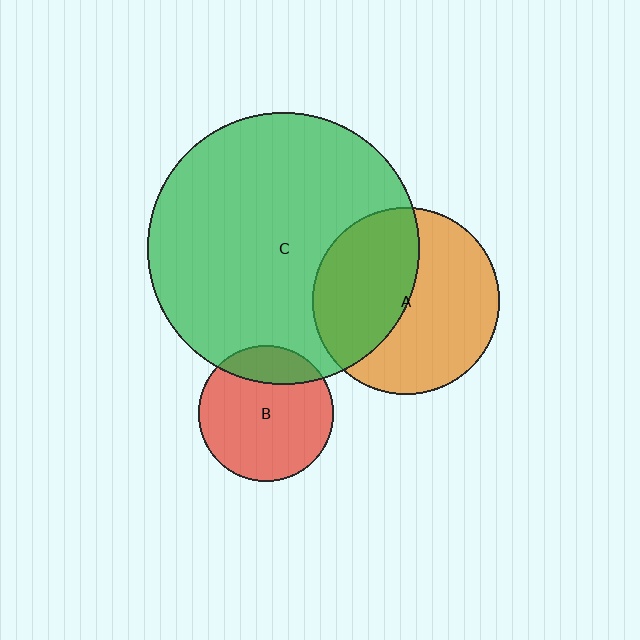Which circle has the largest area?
Circle C (green).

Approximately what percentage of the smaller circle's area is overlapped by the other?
Approximately 45%.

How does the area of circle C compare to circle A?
Approximately 2.1 times.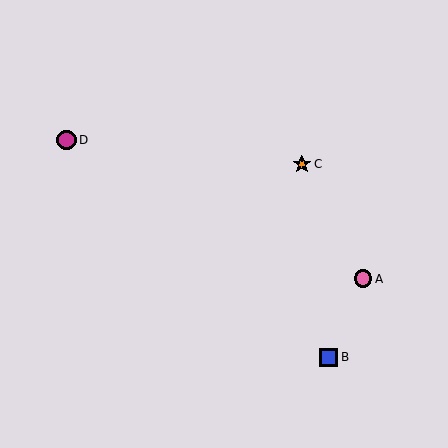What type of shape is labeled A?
Shape A is a pink circle.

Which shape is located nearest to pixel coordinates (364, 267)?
The pink circle (labeled A) at (363, 278) is nearest to that location.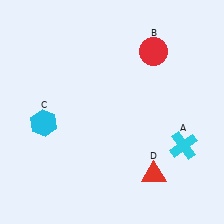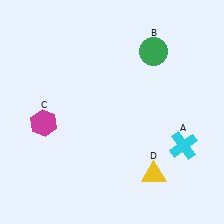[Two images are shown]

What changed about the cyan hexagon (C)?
In Image 1, C is cyan. In Image 2, it changed to magenta.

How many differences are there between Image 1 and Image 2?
There are 3 differences between the two images.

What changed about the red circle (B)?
In Image 1, B is red. In Image 2, it changed to green.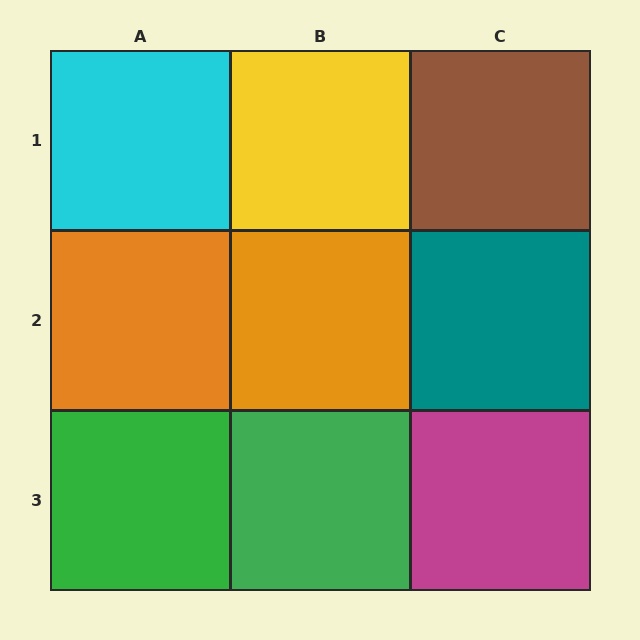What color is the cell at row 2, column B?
Orange.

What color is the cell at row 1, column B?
Yellow.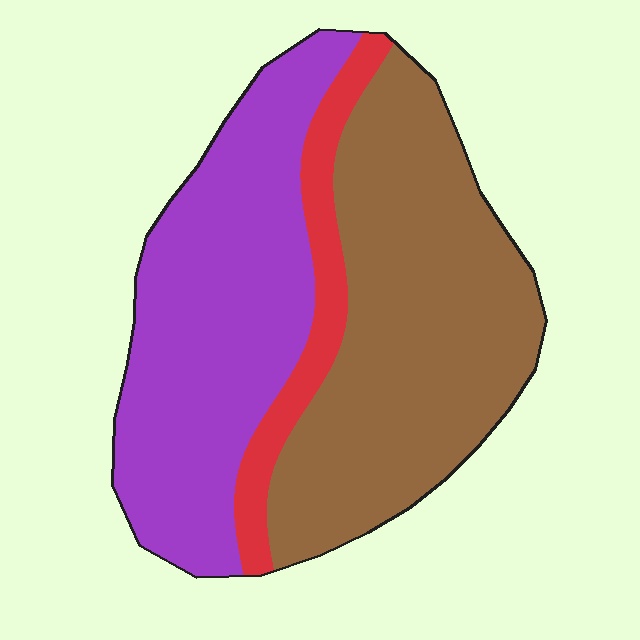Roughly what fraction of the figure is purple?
Purple covers roughly 40% of the figure.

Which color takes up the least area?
Red, at roughly 10%.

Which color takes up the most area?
Brown, at roughly 45%.